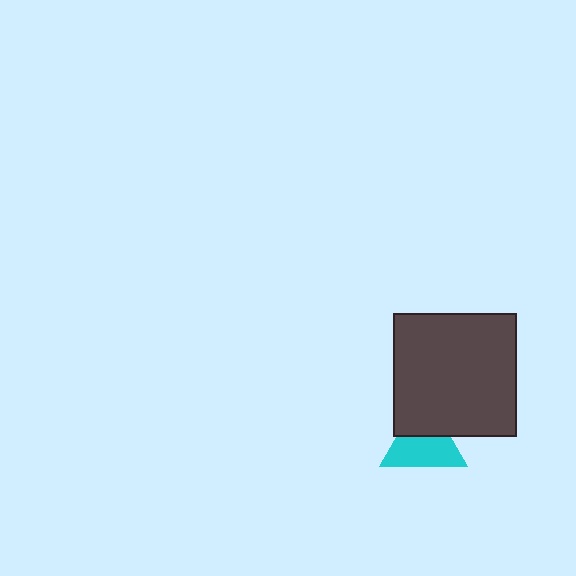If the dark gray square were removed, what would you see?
You would see the complete cyan triangle.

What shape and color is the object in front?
The object in front is a dark gray square.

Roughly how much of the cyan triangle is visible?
About half of it is visible (roughly 62%).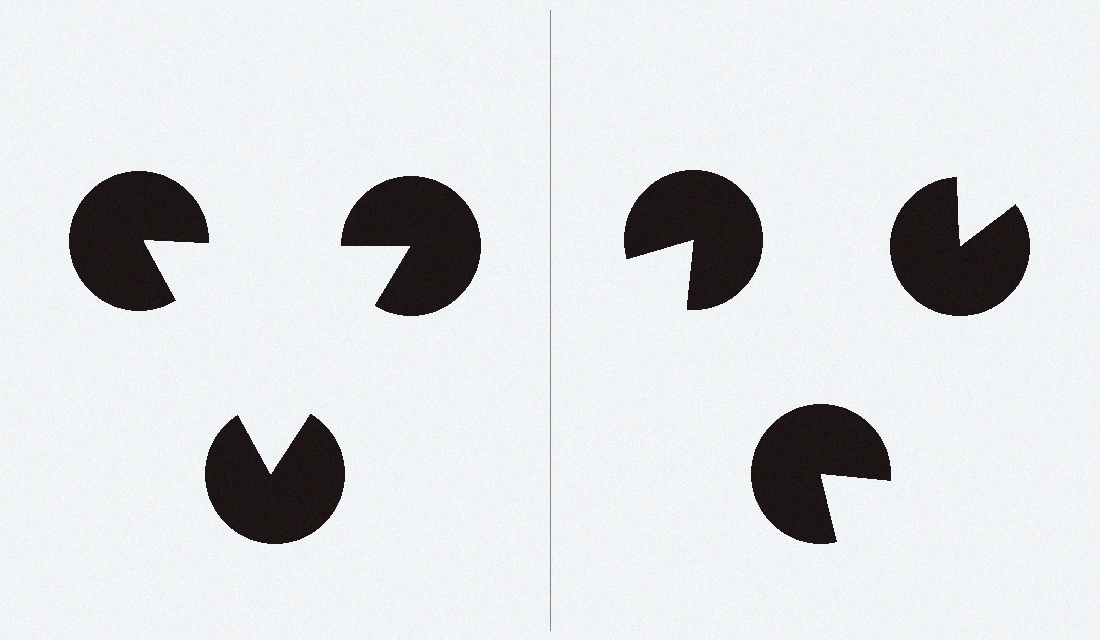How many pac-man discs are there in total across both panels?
6 — 3 on each side.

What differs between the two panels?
The pac-man discs are positioned identically on both sides; only the wedge orientations differ. On the left they align to a triangle; on the right they are misaligned.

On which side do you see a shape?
An illusory triangle appears on the left side. On the right side the wedge cuts are rotated, so no coherent shape forms.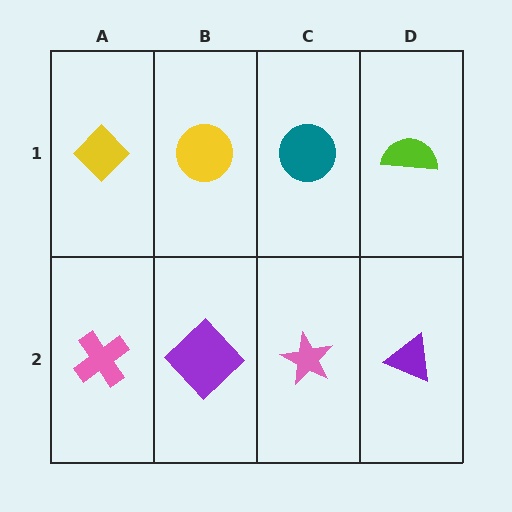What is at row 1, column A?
A yellow diamond.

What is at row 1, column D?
A lime semicircle.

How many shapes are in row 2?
4 shapes.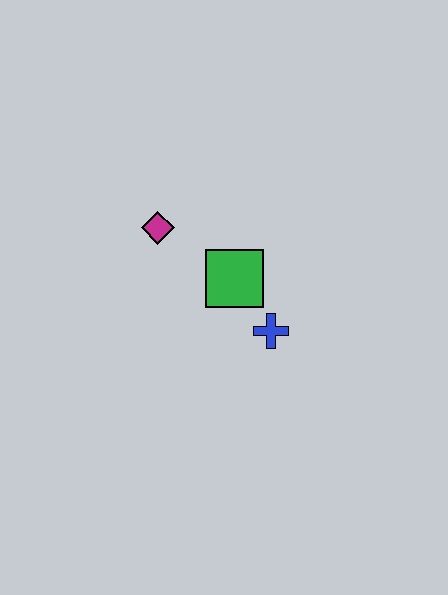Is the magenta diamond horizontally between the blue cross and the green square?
No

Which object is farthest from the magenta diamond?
The blue cross is farthest from the magenta diamond.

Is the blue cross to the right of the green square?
Yes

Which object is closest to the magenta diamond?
The green square is closest to the magenta diamond.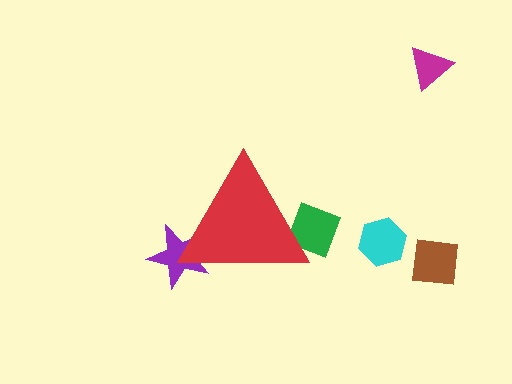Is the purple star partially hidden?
Yes, the purple star is partially hidden behind the red triangle.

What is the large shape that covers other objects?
A red triangle.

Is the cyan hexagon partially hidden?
No, the cyan hexagon is fully visible.